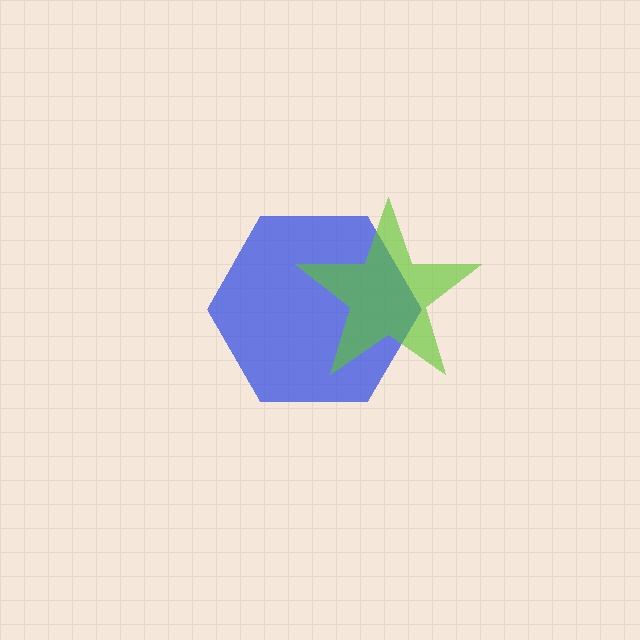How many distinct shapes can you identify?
There are 2 distinct shapes: a blue hexagon, a lime star.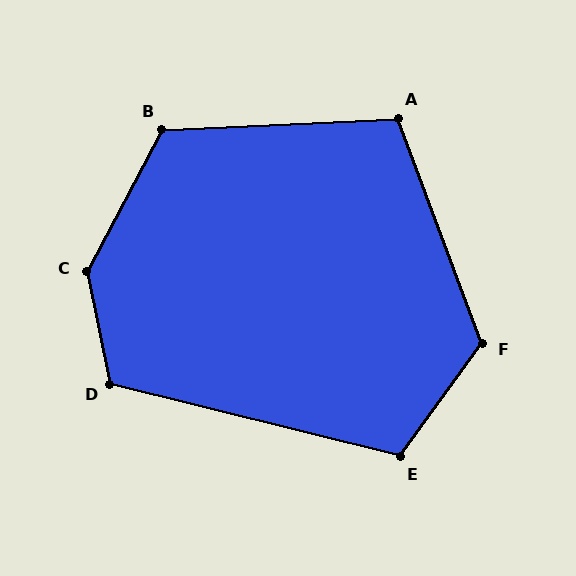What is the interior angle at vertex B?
Approximately 121 degrees (obtuse).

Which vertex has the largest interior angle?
C, at approximately 140 degrees.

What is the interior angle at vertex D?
Approximately 116 degrees (obtuse).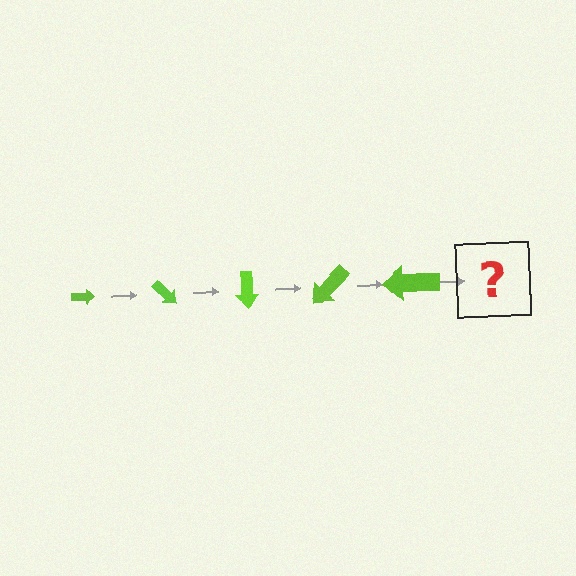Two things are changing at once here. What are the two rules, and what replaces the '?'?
The two rules are that the arrow grows larger each step and it rotates 45 degrees each step. The '?' should be an arrow, larger than the previous one and rotated 225 degrees from the start.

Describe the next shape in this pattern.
It should be an arrow, larger than the previous one and rotated 225 degrees from the start.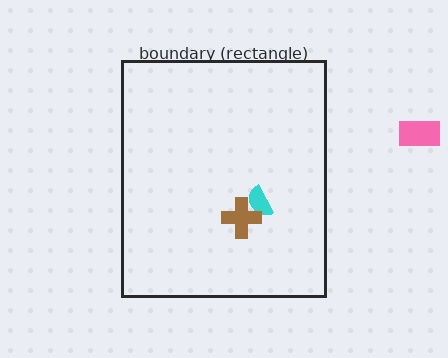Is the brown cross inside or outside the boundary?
Inside.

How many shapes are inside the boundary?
2 inside, 1 outside.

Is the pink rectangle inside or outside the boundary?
Outside.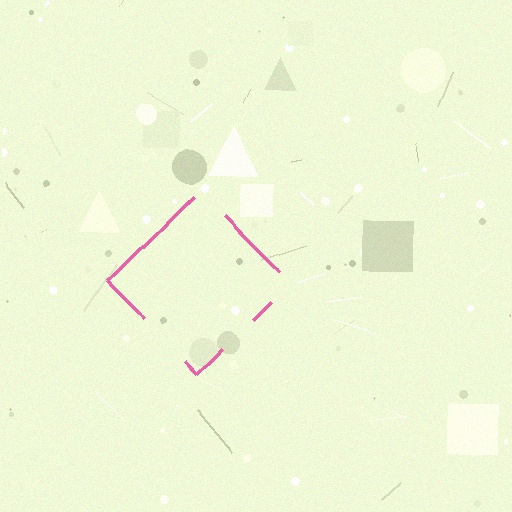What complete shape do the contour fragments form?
The contour fragments form a diamond.